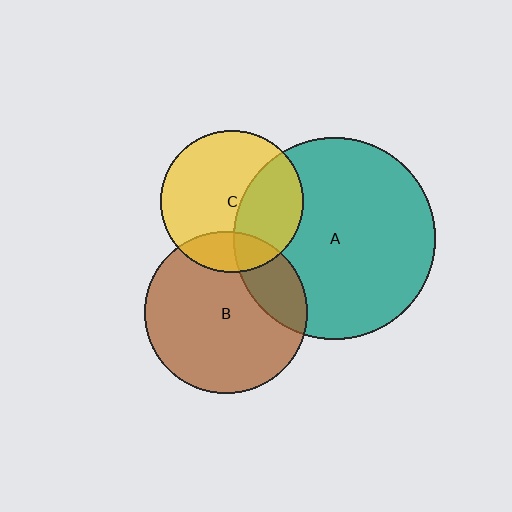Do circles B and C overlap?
Yes.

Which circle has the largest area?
Circle A (teal).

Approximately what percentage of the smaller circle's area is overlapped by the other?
Approximately 20%.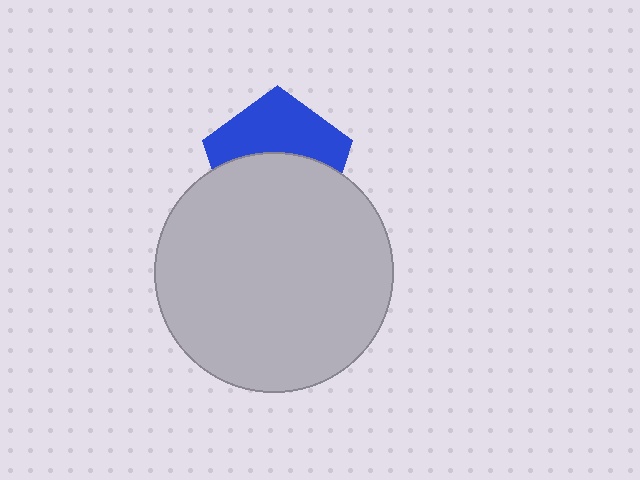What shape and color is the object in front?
The object in front is a light gray circle.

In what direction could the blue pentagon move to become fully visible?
The blue pentagon could move up. That would shift it out from behind the light gray circle entirely.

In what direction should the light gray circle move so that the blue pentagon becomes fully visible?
The light gray circle should move down. That is the shortest direction to clear the overlap and leave the blue pentagon fully visible.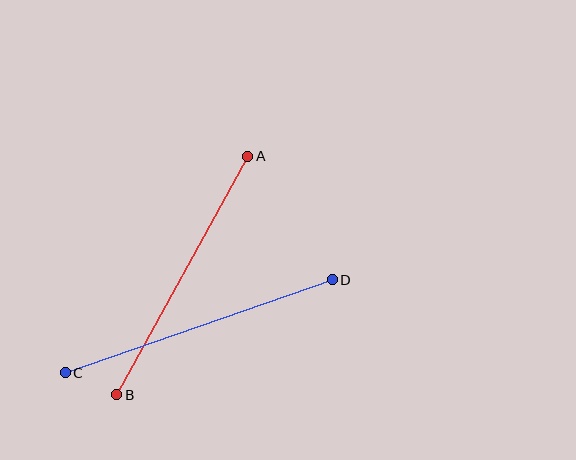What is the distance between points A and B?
The distance is approximately 272 pixels.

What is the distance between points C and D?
The distance is approximately 283 pixels.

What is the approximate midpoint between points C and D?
The midpoint is at approximately (199, 326) pixels.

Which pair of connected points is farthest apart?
Points C and D are farthest apart.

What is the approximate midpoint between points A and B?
The midpoint is at approximately (182, 276) pixels.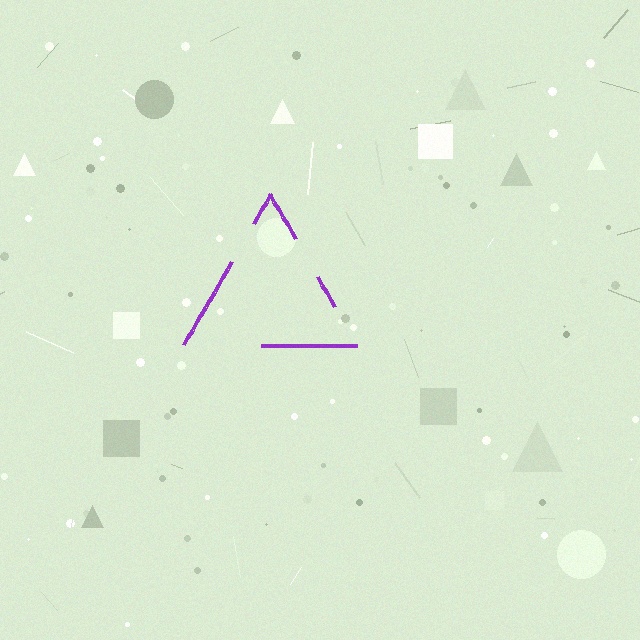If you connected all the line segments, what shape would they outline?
They would outline a triangle.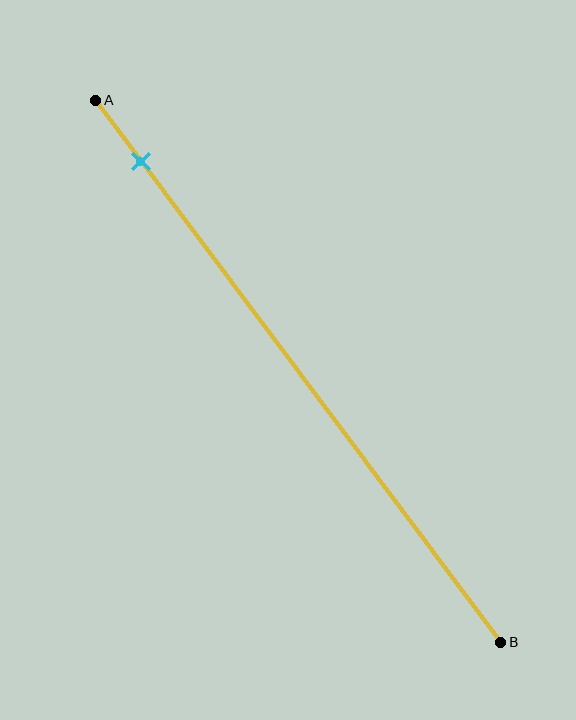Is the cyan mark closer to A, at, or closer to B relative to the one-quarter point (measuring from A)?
The cyan mark is closer to point A than the one-quarter point of segment AB.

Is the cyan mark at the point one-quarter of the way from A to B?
No, the mark is at about 10% from A, not at the 25% one-quarter point.